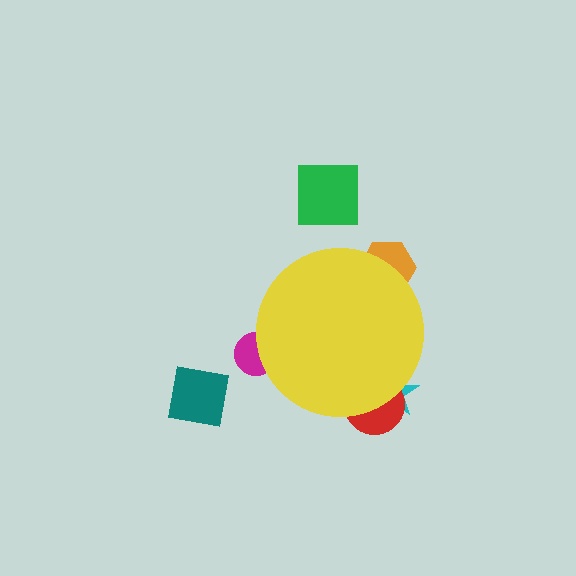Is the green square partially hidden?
No, the green square is fully visible.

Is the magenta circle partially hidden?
Yes, the magenta circle is partially hidden behind the yellow circle.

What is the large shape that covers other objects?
A yellow circle.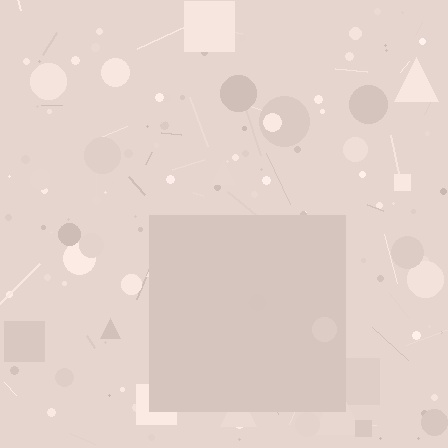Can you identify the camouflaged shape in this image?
The camouflaged shape is a square.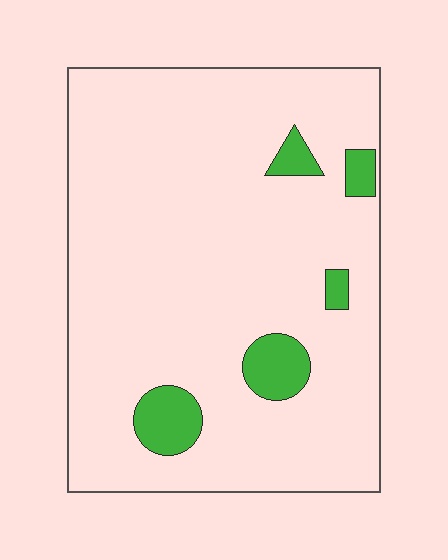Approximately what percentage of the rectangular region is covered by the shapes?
Approximately 10%.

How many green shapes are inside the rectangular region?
5.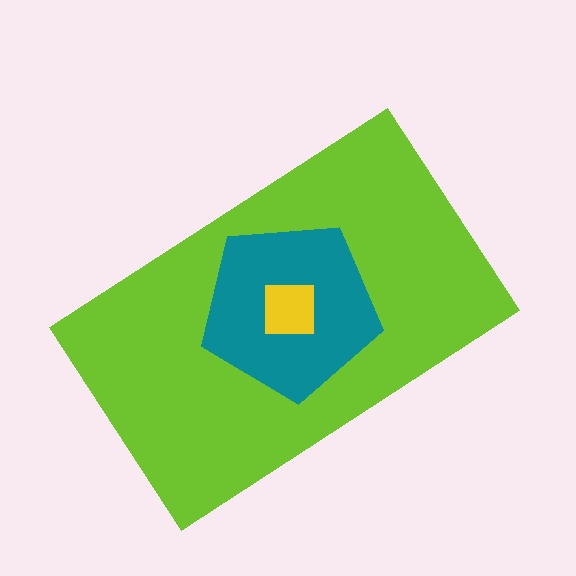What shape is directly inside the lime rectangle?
The teal pentagon.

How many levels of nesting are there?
3.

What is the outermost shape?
The lime rectangle.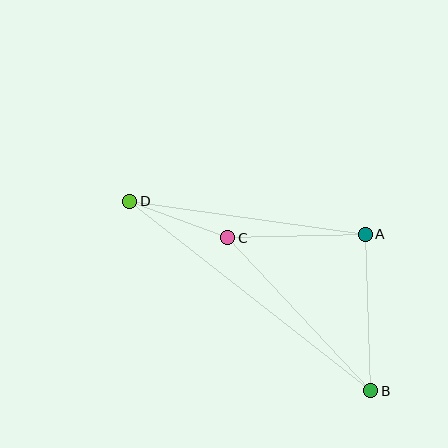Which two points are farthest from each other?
Points B and D are farthest from each other.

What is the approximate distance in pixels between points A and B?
The distance between A and B is approximately 157 pixels.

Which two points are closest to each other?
Points C and D are closest to each other.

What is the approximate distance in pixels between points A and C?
The distance between A and C is approximately 137 pixels.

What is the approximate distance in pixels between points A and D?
The distance between A and D is approximately 238 pixels.